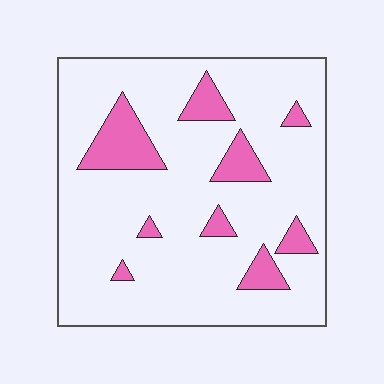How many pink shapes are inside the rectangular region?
9.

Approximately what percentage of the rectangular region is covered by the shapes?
Approximately 15%.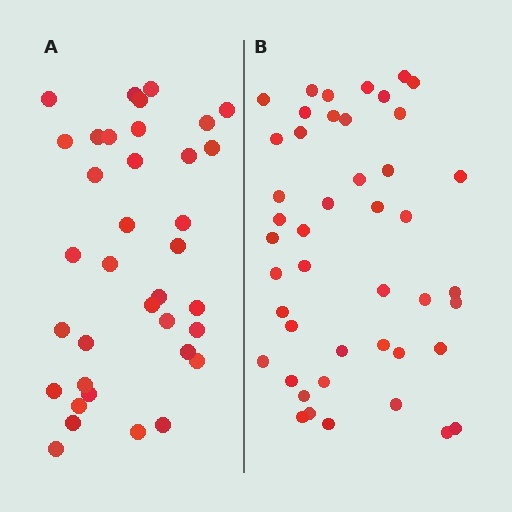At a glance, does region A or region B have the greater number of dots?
Region B (the right region) has more dots.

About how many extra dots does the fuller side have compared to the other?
Region B has roughly 8 or so more dots than region A.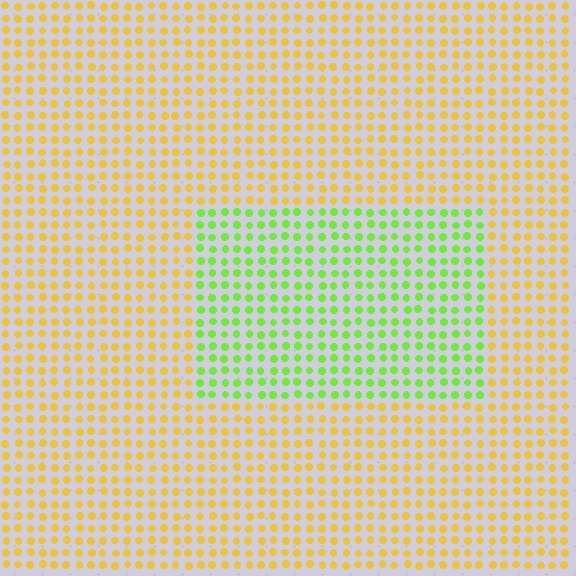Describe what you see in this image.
The image is filled with small yellow elements in a uniform arrangement. A rectangle-shaped region is visible where the elements are tinted to a slightly different hue, forming a subtle color boundary.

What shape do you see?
I see a rectangle.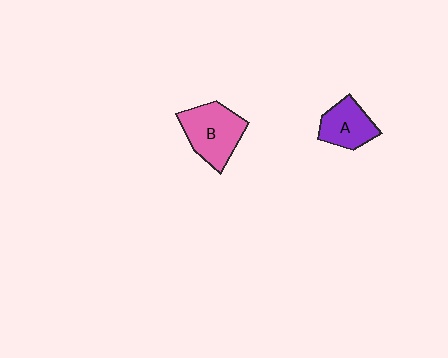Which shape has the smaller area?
Shape A (purple).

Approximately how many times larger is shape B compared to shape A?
Approximately 1.4 times.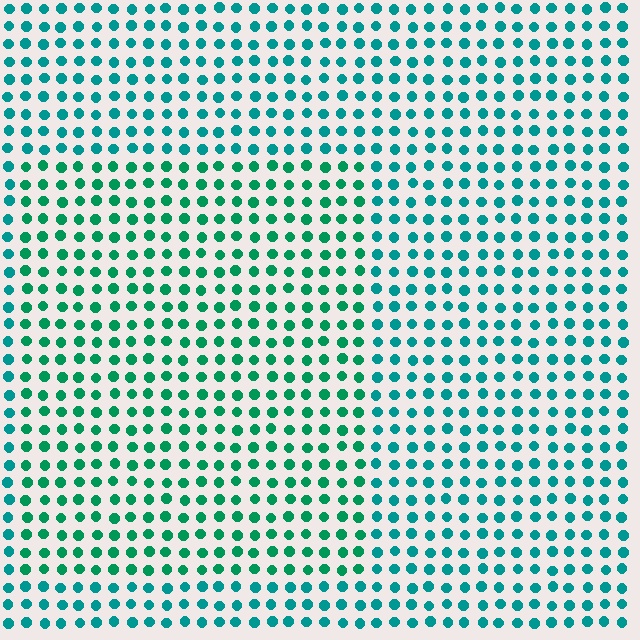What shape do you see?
I see a rectangle.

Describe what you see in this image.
The image is filled with small teal elements in a uniform arrangement. A rectangle-shaped region is visible where the elements are tinted to a slightly different hue, forming a subtle color boundary.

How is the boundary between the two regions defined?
The boundary is defined purely by a slight shift in hue (about 24 degrees). Spacing, size, and orientation are identical on both sides.